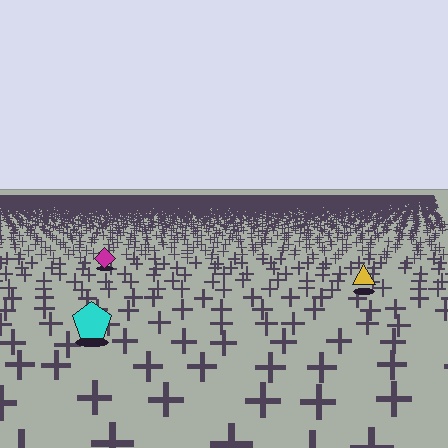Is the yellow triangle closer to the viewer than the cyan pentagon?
No. The cyan pentagon is closer — you can tell from the texture gradient: the ground texture is coarser near it.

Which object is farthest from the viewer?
The magenta diamond is farthest from the viewer. It appears smaller and the ground texture around it is denser.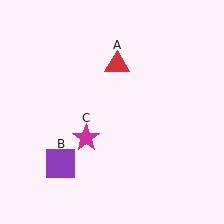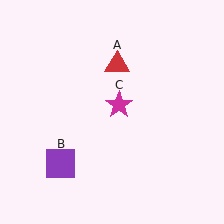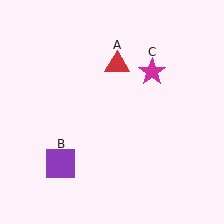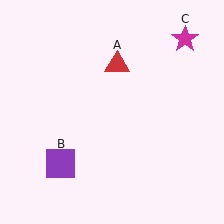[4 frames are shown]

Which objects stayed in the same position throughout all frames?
Red triangle (object A) and purple square (object B) remained stationary.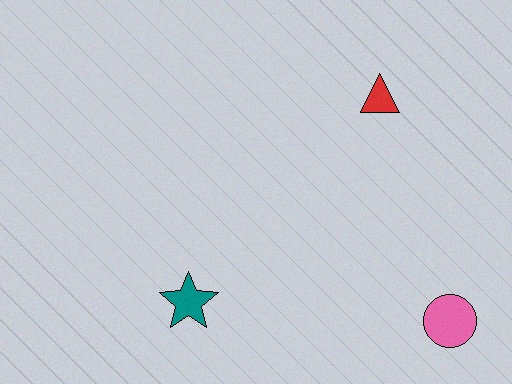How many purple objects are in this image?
There are no purple objects.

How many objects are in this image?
There are 3 objects.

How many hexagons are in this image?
There are no hexagons.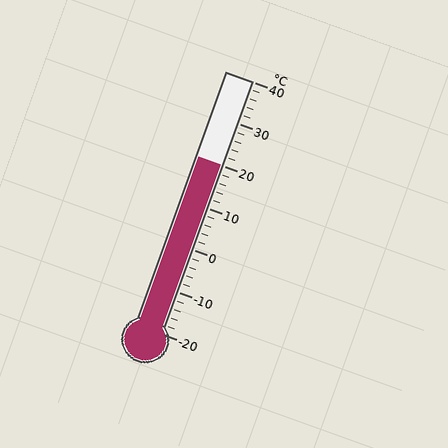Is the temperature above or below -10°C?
The temperature is above -10°C.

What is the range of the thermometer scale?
The thermometer scale ranges from -20°C to 40°C.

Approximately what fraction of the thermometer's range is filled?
The thermometer is filled to approximately 65% of its range.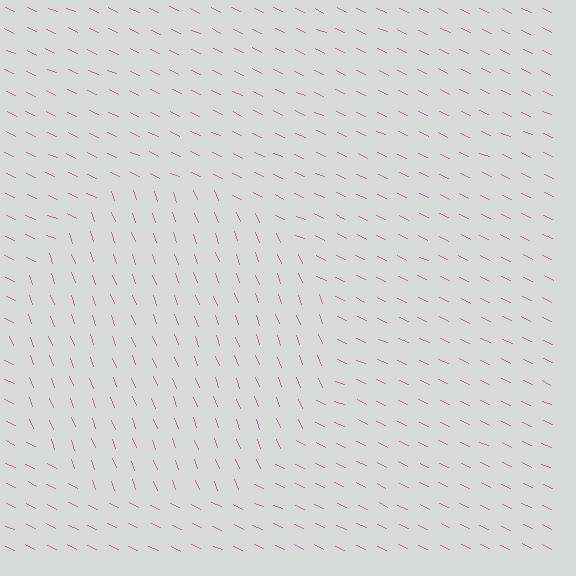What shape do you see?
I see a circle.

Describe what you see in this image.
The image is filled with small pink line segments. A circle region in the image has lines oriented differently from the surrounding lines, creating a visible texture boundary.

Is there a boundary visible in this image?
Yes, there is a texture boundary formed by a change in line orientation.